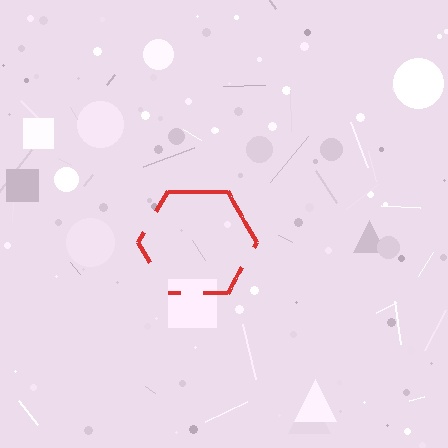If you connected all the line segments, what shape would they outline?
They would outline a hexagon.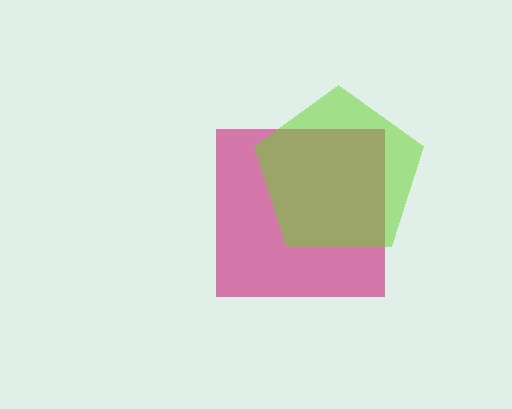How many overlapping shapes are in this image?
There are 2 overlapping shapes in the image.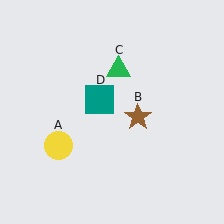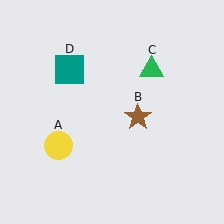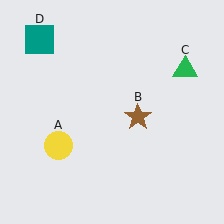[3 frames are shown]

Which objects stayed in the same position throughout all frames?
Yellow circle (object A) and brown star (object B) remained stationary.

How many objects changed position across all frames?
2 objects changed position: green triangle (object C), teal square (object D).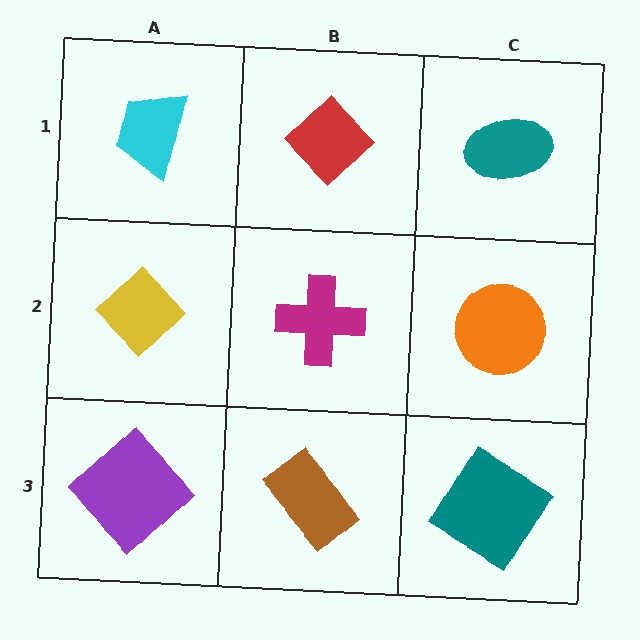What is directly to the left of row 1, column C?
A red diamond.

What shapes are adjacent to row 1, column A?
A yellow diamond (row 2, column A), a red diamond (row 1, column B).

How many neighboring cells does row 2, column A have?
3.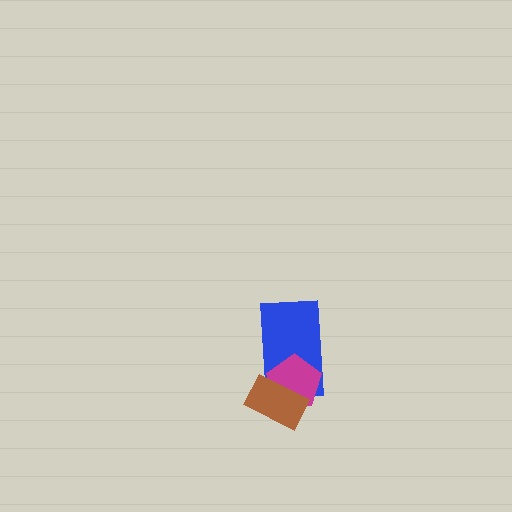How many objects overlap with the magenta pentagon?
2 objects overlap with the magenta pentagon.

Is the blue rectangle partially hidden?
Yes, it is partially covered by another shape.